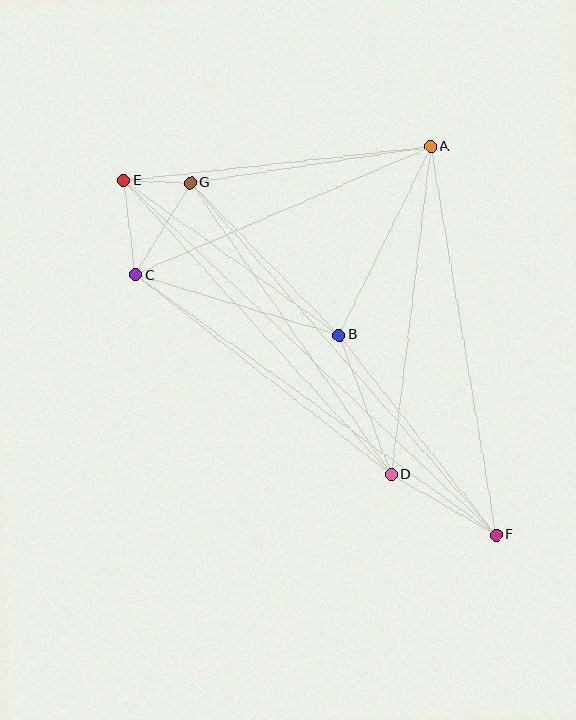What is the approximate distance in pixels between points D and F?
The distance between D and F is approximately 121 pixels.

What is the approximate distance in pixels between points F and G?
The distance between F and G is approximately 466 pixels.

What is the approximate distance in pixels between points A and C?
The distance between A and C is approximately 322 pixels.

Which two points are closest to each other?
Points E and G are closest to each other.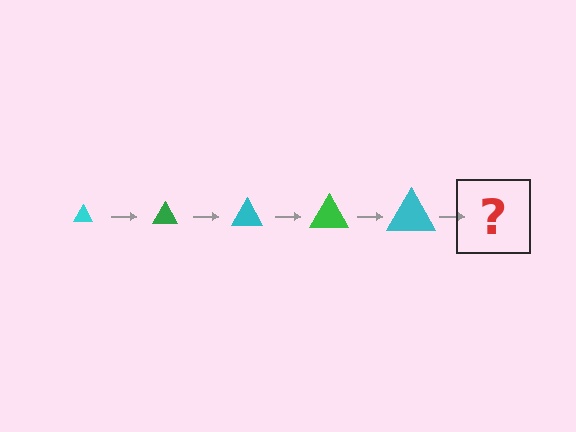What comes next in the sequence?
The next element should be a green triangle, larger than the previous one.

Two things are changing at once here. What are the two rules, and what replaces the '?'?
The two rules are that the triangle grows larger each step and the color cycles through cyan and green. The '?' should be a green triangle, larger than the previous one.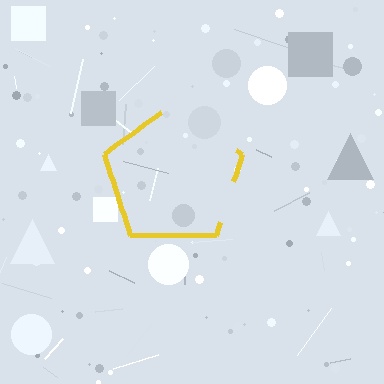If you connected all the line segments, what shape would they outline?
They would outline a pentagon.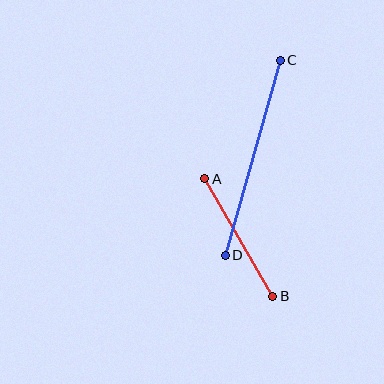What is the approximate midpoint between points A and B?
The midpoint is at approximately (239, 237) pixels.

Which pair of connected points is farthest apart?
Points C and D are farthest apart.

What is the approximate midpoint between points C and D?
The midpoint is at approximately (253, 158) pixels.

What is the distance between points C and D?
The distance is approximately 203 pixels.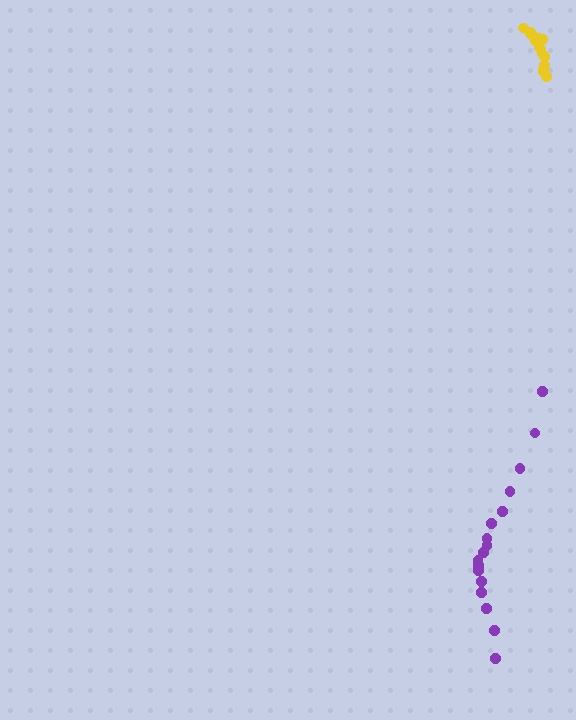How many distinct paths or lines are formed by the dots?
There are 2 distinct paths.